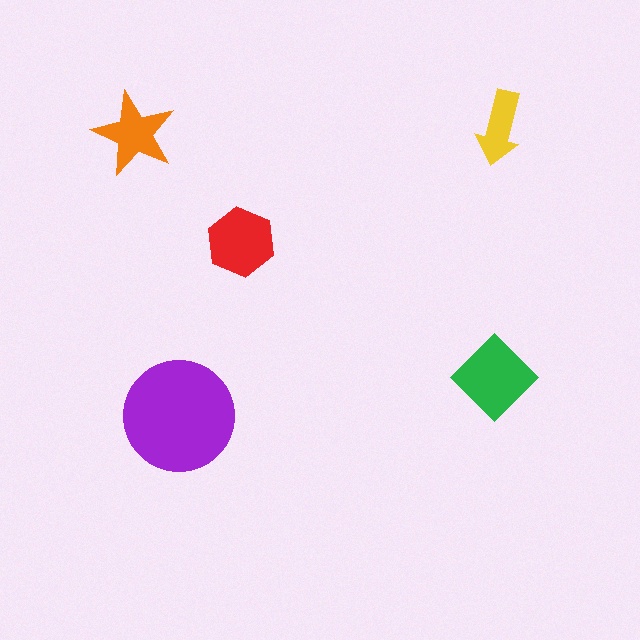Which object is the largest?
The purple circle.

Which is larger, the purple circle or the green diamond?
The purple circle.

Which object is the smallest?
The yellow arrow.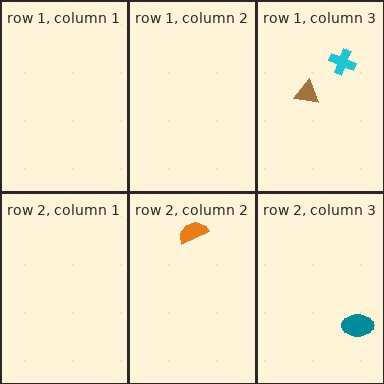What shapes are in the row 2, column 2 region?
The orange semicircle.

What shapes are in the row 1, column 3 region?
The brown triangle, the cyan cross.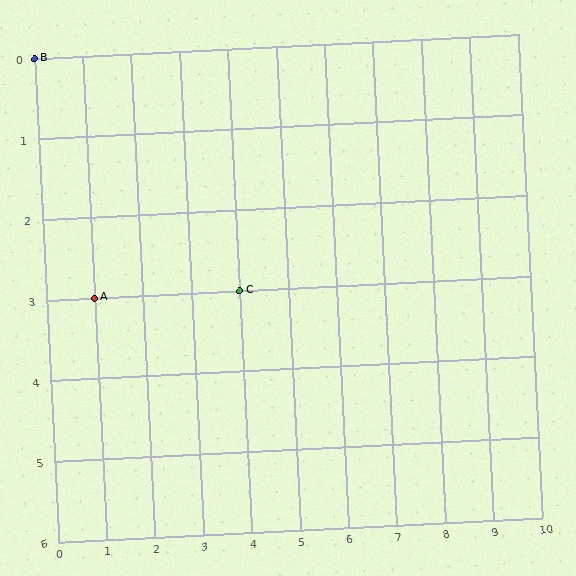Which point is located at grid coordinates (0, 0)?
Point B is at (0, 0).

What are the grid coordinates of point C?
Point C is at grid coordinates (4, 3).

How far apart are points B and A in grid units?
Points B and A are 1 column and 3 rows apart (about 3.2 grid units diagonally).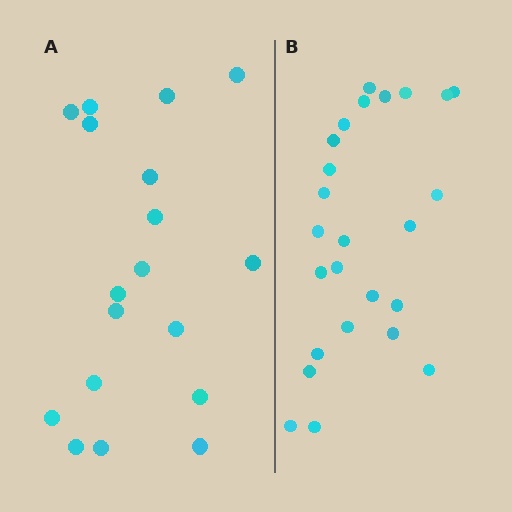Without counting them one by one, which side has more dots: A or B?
Region B (the right region) has more dots.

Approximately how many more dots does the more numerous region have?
Region B has roughly 8 or so more dots than region A.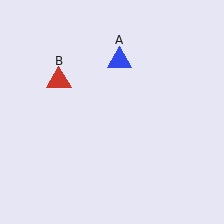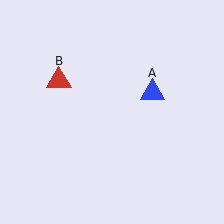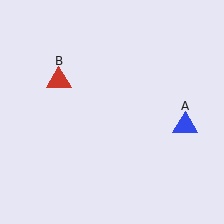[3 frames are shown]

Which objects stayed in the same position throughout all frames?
Red triangle (object B) remained stationary.